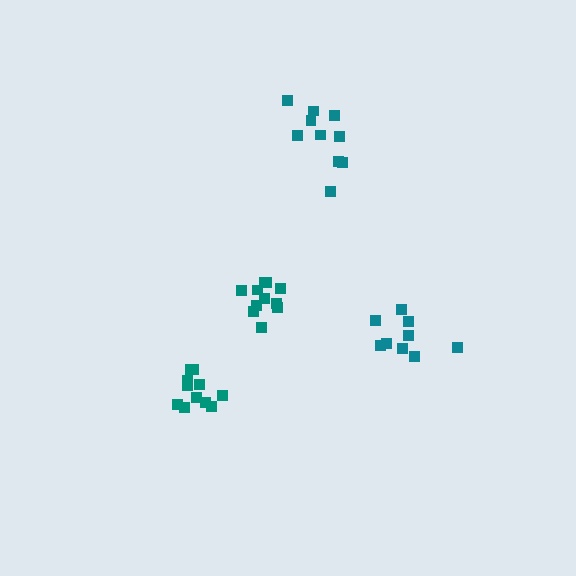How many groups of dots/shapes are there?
There are 4 groups.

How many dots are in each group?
Group 1: 9 dots, Group 2: 11 dots, Group 3: 11 dots, Group 4: 10 dots (41 total).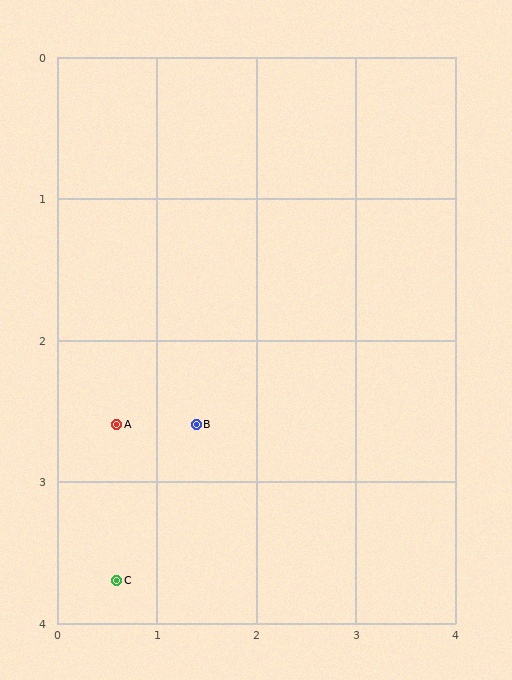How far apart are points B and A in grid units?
Points B and A are about 0.8 grid units apart.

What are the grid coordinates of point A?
Point A is at approximately (0.6, 2.6).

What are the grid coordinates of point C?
Point C is at approximately (0.6, 3.7).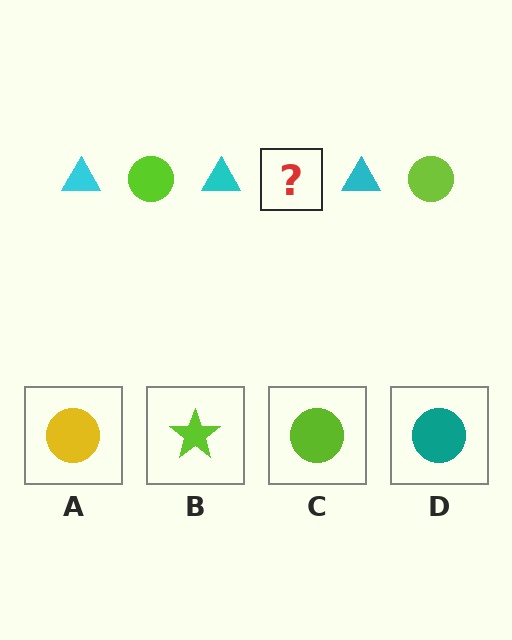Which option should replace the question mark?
Option C.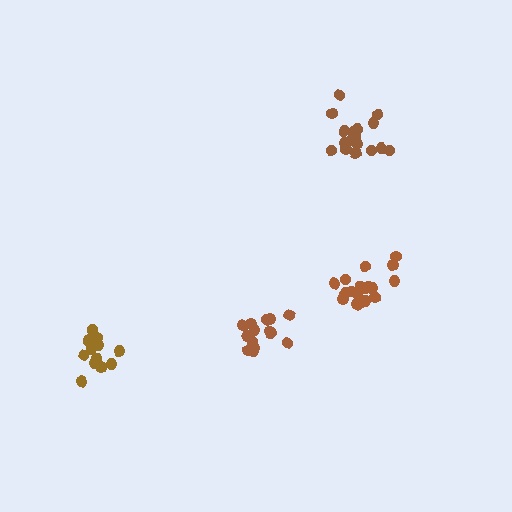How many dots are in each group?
Group 1: 15 dots, Group 2: 17 dots, Group 3: 13 dots, Group 4: 19 dots (64 total).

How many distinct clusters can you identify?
There are 4 distinct clusters.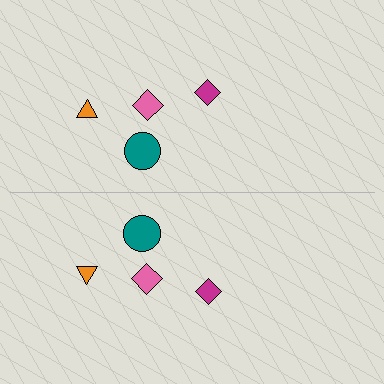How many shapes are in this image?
There are 8 shapes in this image.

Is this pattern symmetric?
Yes, this pattern has bilateral (reflection) symmetry.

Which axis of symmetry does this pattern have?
The pattern has a horizontal axis of symmetry running through the center of the image.